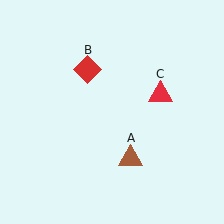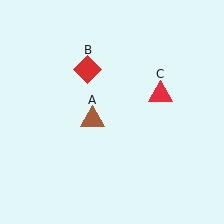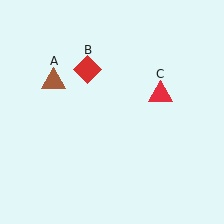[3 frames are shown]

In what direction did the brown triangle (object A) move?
The brown triangle (object A) moved up and to the left.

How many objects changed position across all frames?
1 object changed position: brown triangle (object A).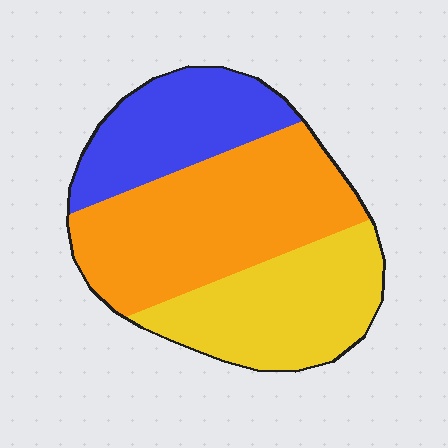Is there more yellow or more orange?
Orange.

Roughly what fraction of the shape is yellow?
Yellow covers roughly 30% of the shape.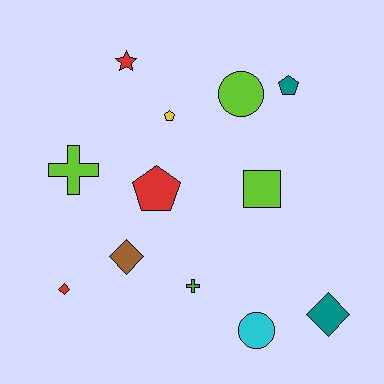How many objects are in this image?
There are 12 objects.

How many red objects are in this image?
There are 3 red objects.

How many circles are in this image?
There are 2 circles.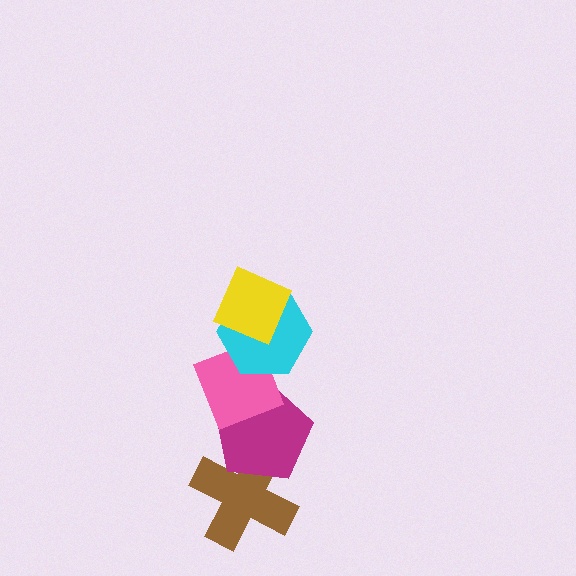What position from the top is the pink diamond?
The pink diamond is 3rd from the top.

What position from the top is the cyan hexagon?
The cyan hexagon is 2nd from the top.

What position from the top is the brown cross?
The brown cross is 5th from the top.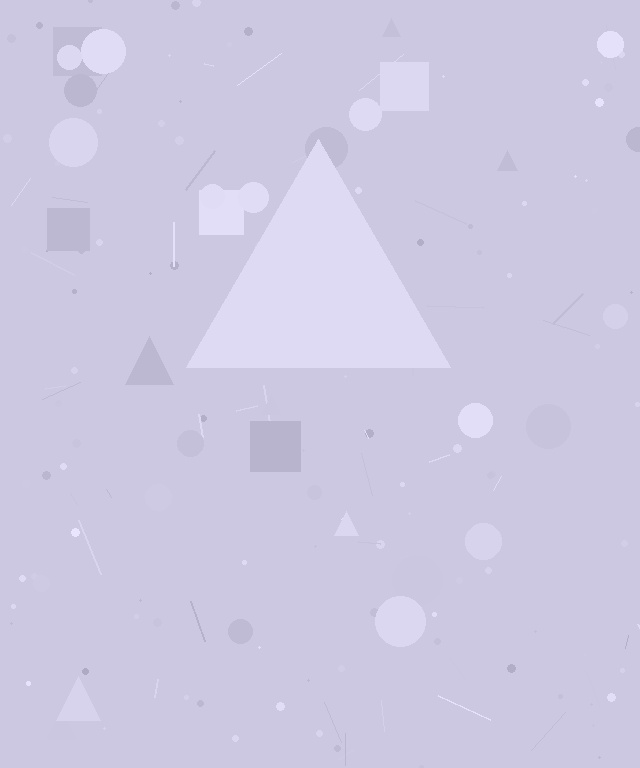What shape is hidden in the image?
A triangle is hidden in the image.